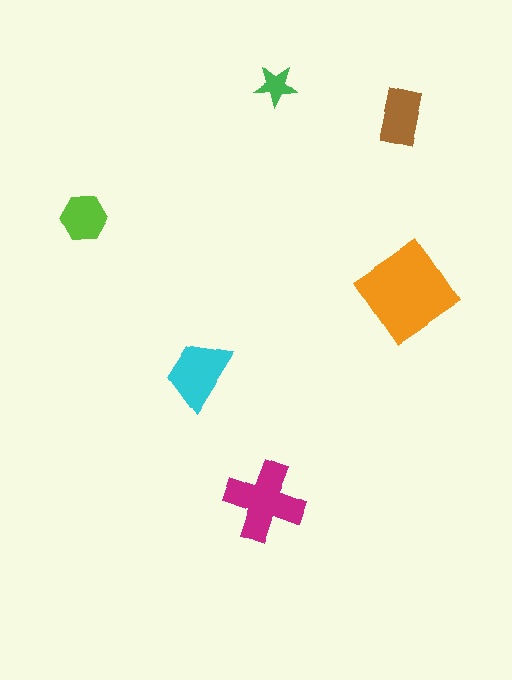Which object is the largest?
The orange diamond.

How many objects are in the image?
There are 6 objects in the image.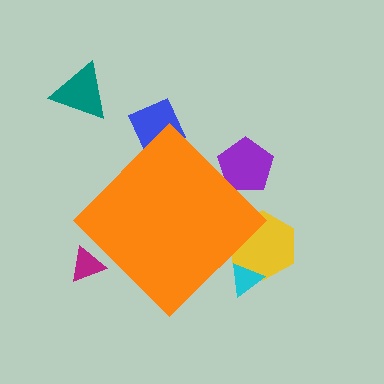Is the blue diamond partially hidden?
Yes, the blue diamond is partially hidden behind the orange diamond.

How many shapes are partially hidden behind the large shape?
5 shapes are partially hidden.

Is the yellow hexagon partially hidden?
Yes, the yellow hexagon is partially hidden behind the orange diamond.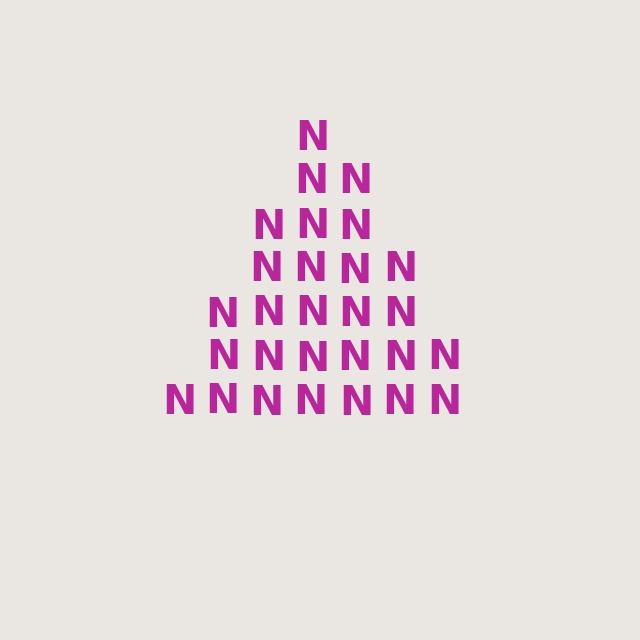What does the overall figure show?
The overall figure shows a triangle.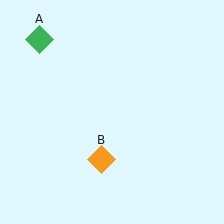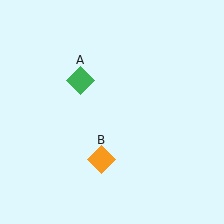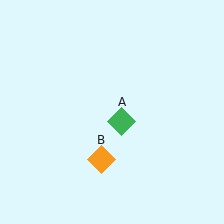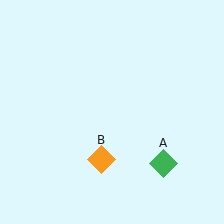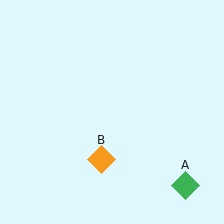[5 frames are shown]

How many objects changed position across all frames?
1 object changed position: green diamond (object A).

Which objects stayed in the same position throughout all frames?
Orange diamond (object B) remained stationary.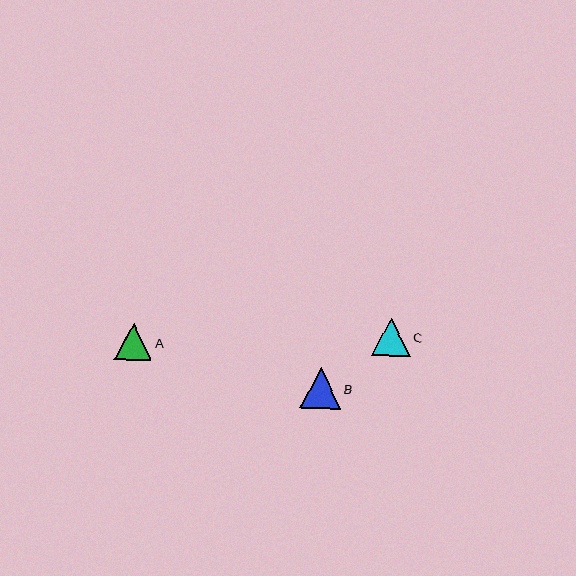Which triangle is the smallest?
Triangle A is the smallest with a size of approximately 37 pixels.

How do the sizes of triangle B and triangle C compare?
Triangle B and triangle C are approximately the same size.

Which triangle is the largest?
Triangle B is the largest with a size of approximately 40 pixels.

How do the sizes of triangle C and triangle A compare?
Triangle C and triangle A are approximately the same size.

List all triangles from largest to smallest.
From largest to smallest: B, C, A.